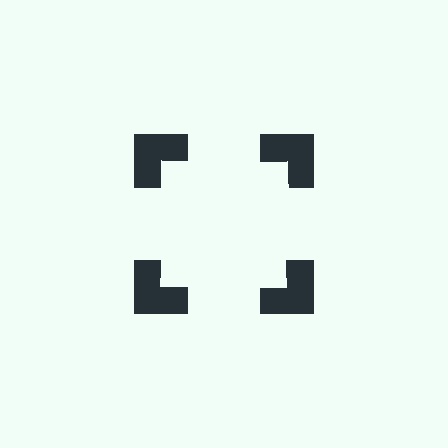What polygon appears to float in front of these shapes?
An illusory square — its edges are inferred from the aligned wedge cuts in the notched squares, not physically drawn.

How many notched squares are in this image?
There are 4 — one at each vertex of the illusory square.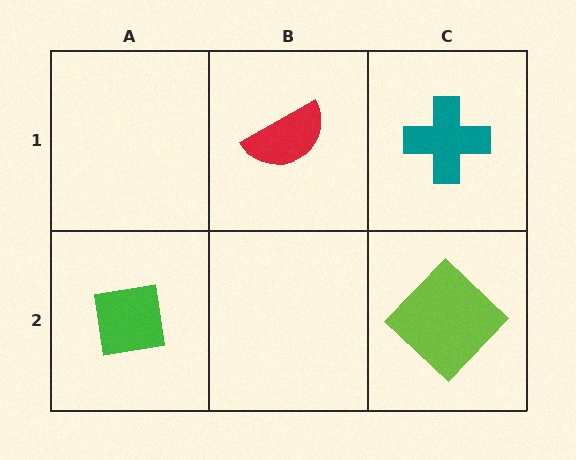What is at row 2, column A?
A green square.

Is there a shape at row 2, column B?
No, that cell is empty.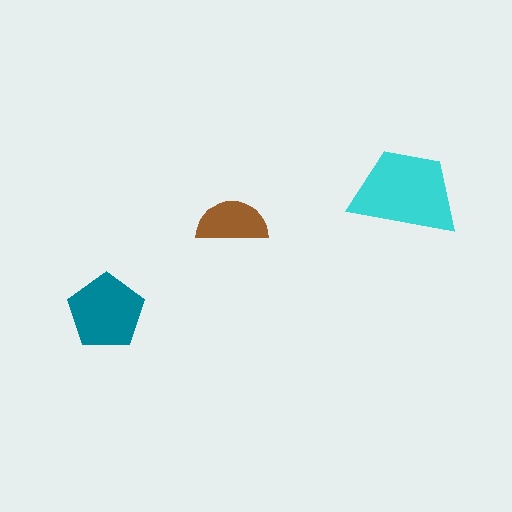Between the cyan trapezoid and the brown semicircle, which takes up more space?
The cyan trapezoid.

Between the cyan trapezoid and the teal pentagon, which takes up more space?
The cyan trapezoid.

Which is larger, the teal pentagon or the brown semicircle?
The teal pentagon.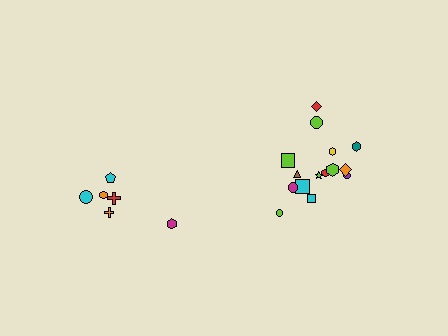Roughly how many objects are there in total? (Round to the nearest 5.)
Roughly 20 objects in total.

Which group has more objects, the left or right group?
The right group.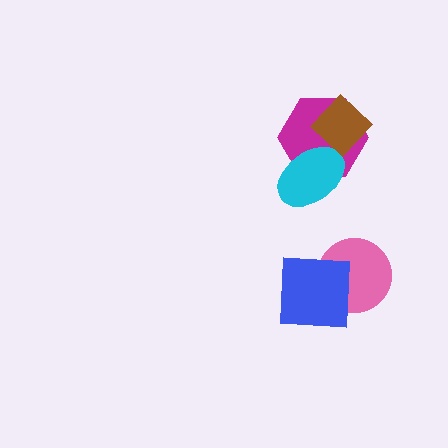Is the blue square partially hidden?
No, no other shape covers it.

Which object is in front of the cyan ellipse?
The brown diamond is in front of the cyan ellipse.